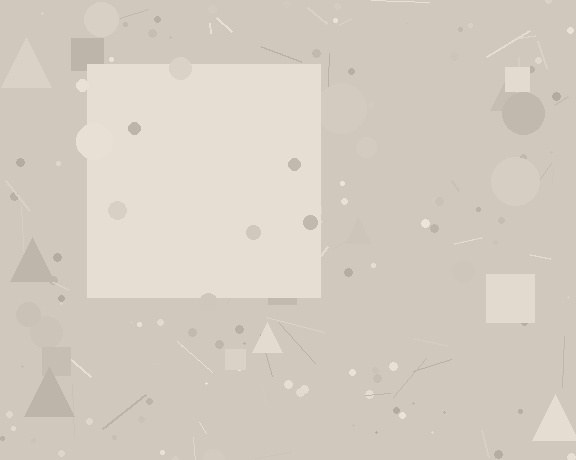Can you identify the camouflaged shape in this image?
The camouflaged shape is a square.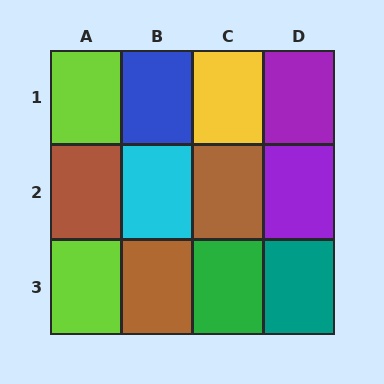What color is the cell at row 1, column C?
Yellow.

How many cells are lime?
2 cells are lime.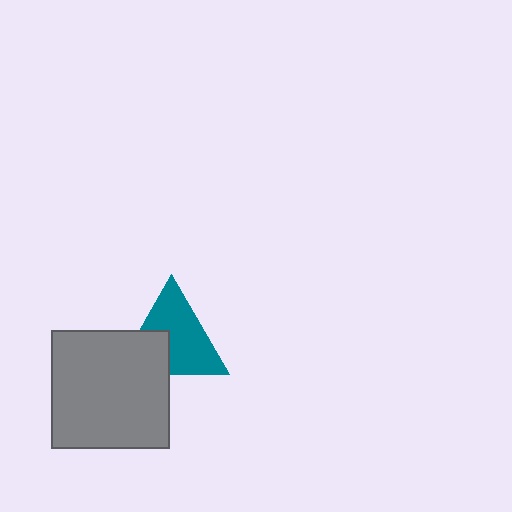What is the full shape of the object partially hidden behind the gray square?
The partially hidden object is a teal triangle.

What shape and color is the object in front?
The object in front is a gray square.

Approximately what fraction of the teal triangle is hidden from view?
Roughly 33% of the teal triangle is hidden behind the gray square.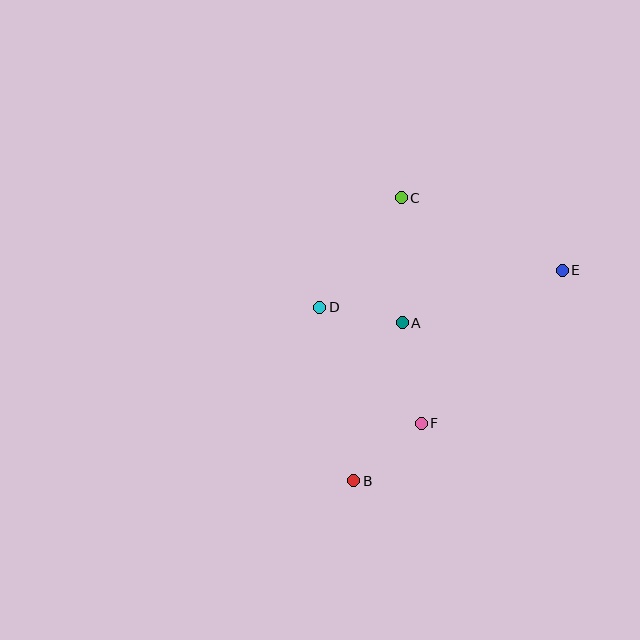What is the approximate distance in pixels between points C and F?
The distance between C and F is approximately 226 pixels.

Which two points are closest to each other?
Points A and D are closest to each other.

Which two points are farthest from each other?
Points B and E are farthest from each other.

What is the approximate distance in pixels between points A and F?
The distance between A and F is approximately 102 pixels.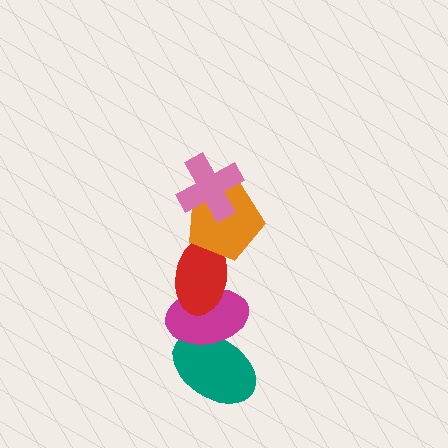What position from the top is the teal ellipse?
The teal ellipse is 5th from the top.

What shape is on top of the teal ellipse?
The magenta ellipse is on top of the teal ellipse.